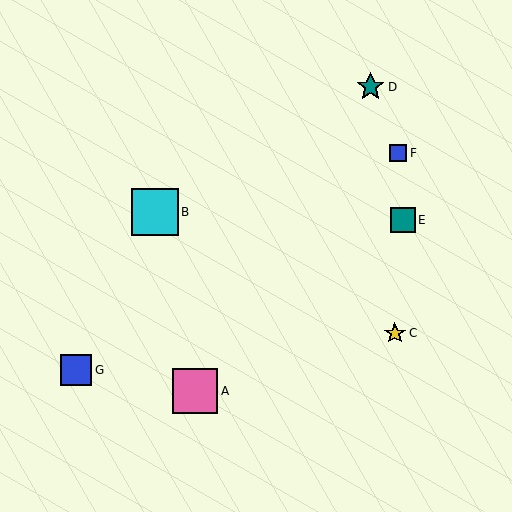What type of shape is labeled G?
Shape G is a blue square.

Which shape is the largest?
The cyan square (labeled B) is the largest.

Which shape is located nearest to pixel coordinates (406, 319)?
The yellow star (labeled C) at (395, 333) is nearest to that location.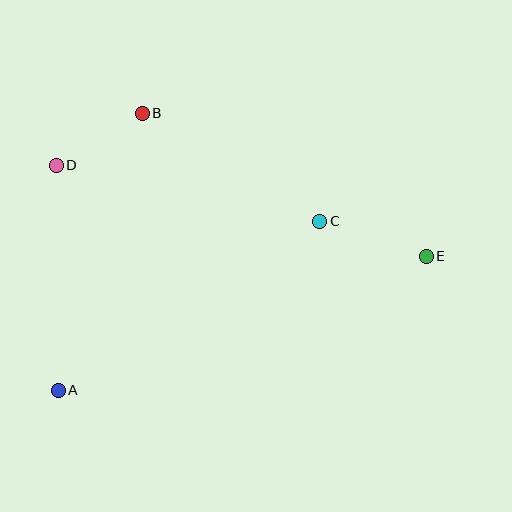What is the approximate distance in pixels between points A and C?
The distance between A and C is approximately 311 pixels.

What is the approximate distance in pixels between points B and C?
The distance between B and C is approximately 208 pixels.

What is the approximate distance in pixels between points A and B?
The distance between A and B is approximately 289 pixels.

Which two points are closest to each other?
Points B and D are closest to each other.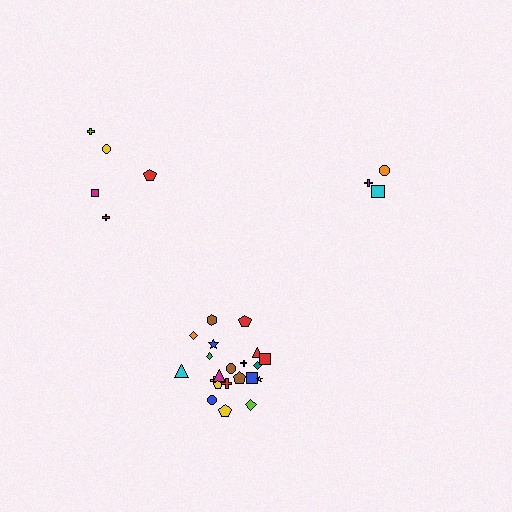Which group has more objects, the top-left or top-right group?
The top-left group.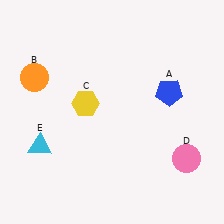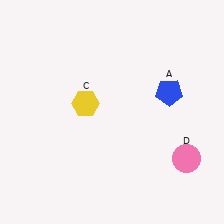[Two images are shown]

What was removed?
The orange circle (B), the cyan triangle (E) were removed in Image 2.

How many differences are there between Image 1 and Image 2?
There are 2 differences between the two images.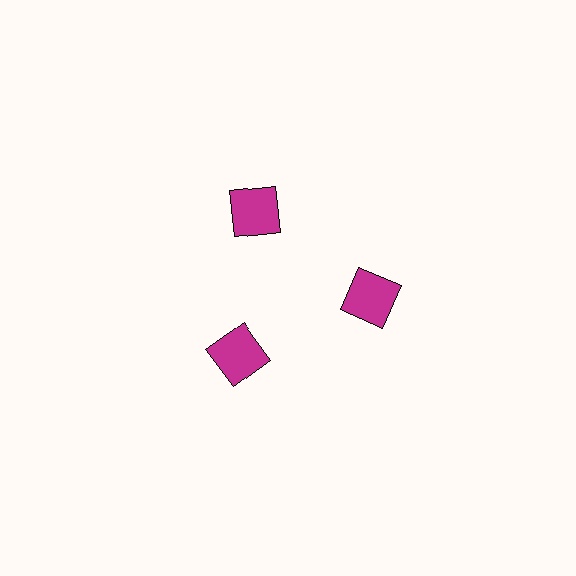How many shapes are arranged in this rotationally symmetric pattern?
There are 3 shapes, arranged in 3 groups of 1.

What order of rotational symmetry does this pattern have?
This pattern has 3-fold rotational symmetry.